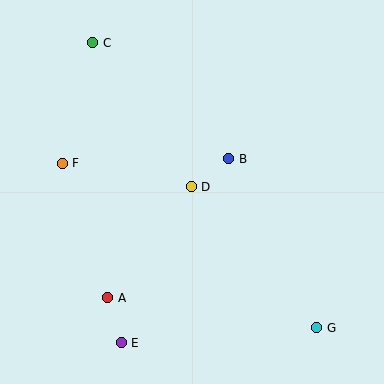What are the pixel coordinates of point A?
Point A is at (108, 298).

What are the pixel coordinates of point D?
Point D is at (191, 187).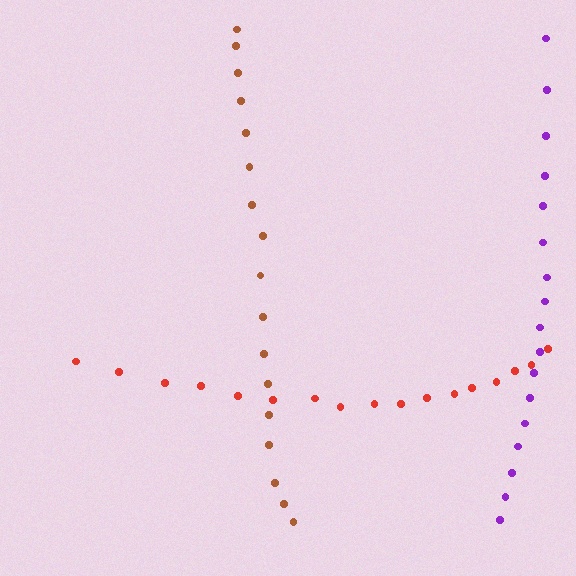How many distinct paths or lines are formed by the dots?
There are 3 distinct paths.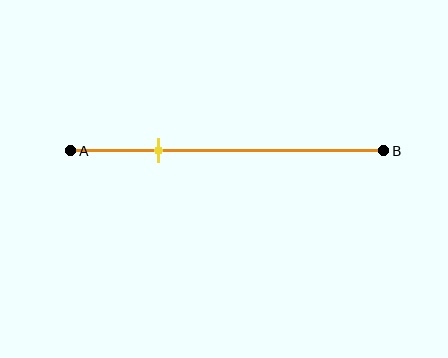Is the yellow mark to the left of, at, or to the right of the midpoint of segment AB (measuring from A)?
The yellow mark is to the left of the midpoint of segment AB.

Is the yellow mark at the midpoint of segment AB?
No, the mark is at about 30% from A, not at the 50% midpoint.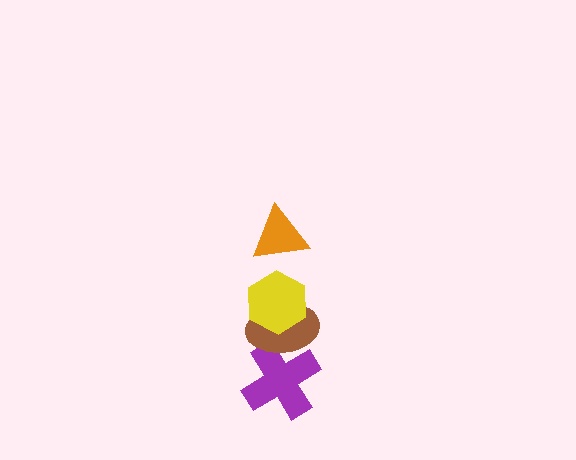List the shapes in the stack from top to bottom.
From top to bottom: the orange triangle, the yellow hexagon, the brown ellipse, the purple cross.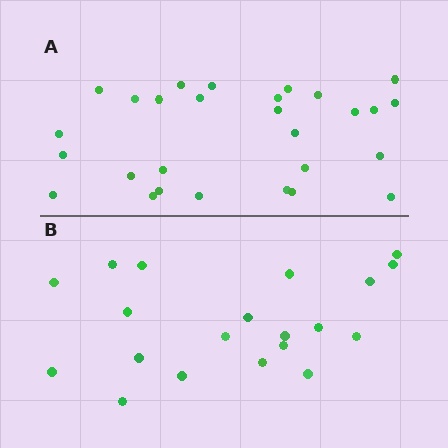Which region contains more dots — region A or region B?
Region A (the top region) has more dots.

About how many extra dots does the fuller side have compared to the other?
Region A has roughly 8 or so more dots than region B.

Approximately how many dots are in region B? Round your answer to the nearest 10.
About 20 dots.